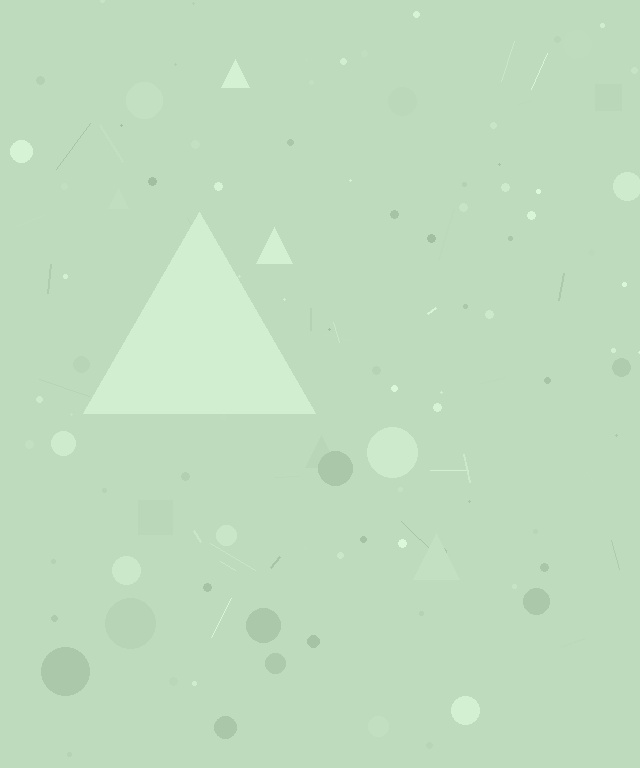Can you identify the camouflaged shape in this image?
The camouflaged shape is a triangle.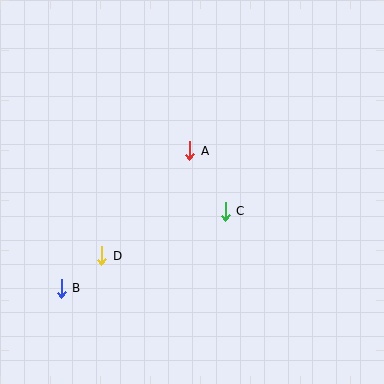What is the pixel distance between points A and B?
The distance between A and B is 188 pixels.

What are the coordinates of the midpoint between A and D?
The midpoint between A and D is at (146, 203).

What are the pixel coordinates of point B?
Point B is at (61, 288).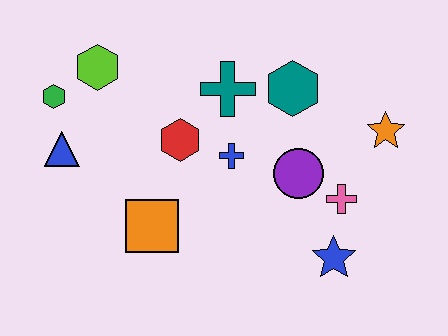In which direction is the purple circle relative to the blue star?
The purple circle is above the blue star.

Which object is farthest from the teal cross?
The blue star is farthest from the teal cross.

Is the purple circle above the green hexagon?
No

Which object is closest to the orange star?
The pink cross is closest to the orange star.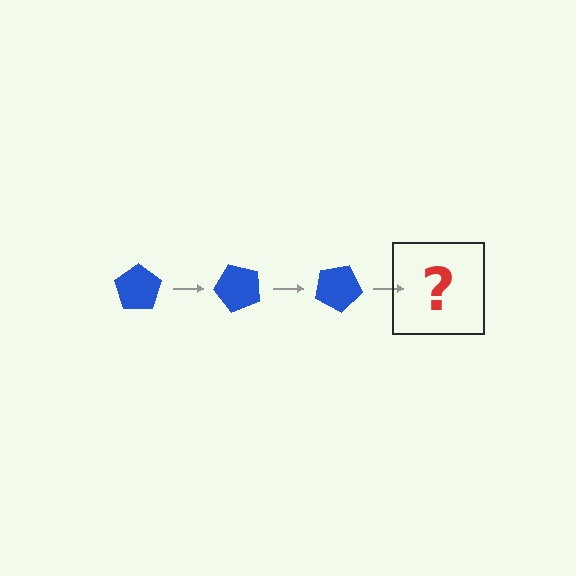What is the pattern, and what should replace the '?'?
The pattern is that the pentagon rotates 50 degrees each step. The '?' should be a blue pentagon rotated 150 degrees.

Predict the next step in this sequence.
The next step is a blue pentagon rotated 150 degrees.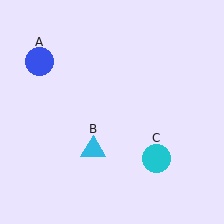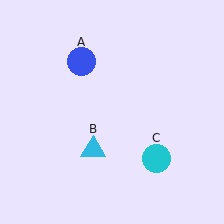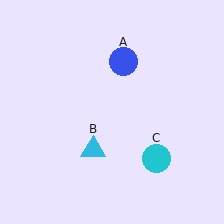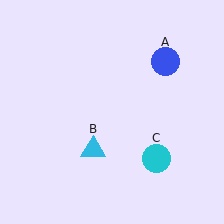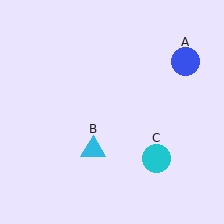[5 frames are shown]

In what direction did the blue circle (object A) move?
The blue circle (object A) moved right.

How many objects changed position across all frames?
1 object changed position: blue circle (object A).